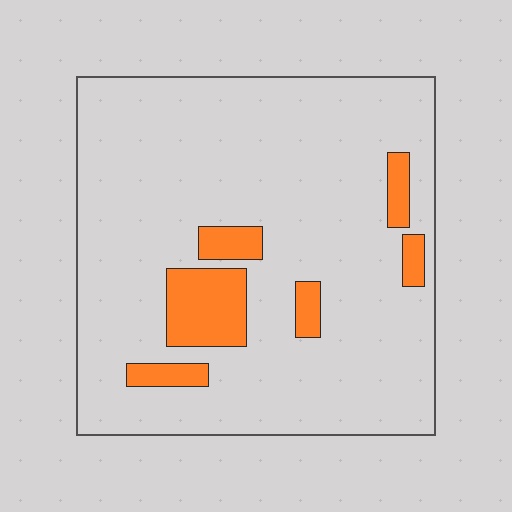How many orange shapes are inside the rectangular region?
6.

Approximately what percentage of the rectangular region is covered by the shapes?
Approximately 10%.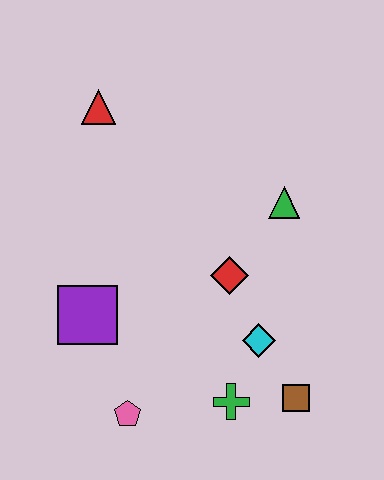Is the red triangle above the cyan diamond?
Yes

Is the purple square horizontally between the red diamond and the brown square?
No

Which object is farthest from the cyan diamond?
The red triangle is farthest from the cyan diamond.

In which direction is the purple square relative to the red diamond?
The purple square is to the left of the red diamond.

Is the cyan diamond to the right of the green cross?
Yes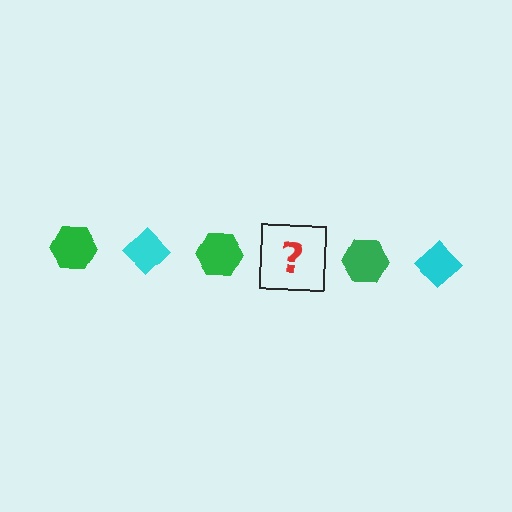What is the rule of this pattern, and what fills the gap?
The rule is that the pattern alternates between green hexagon and cyan diamond. The gap should be filled with a cyan diamond.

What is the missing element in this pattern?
The missing element is a cyan diamond.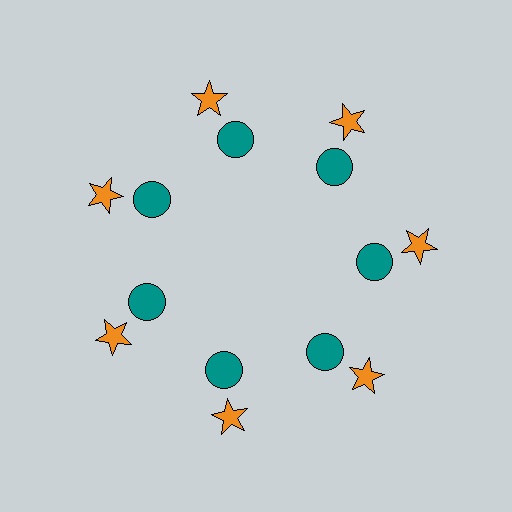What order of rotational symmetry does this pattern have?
This pattern has 7-fold rotational symmetry.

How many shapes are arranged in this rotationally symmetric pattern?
There are 14 shapes, arranged in 7 groups of 2.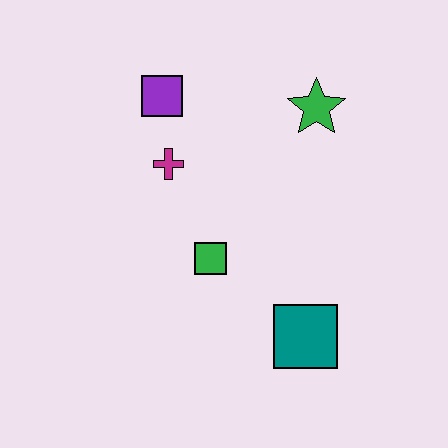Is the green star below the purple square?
Yes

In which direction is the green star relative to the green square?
The green star is above the green square.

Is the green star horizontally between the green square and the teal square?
No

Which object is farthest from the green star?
The teal square is farthest from the green star.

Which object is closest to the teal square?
The green square is closest to the teal square.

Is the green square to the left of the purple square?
No